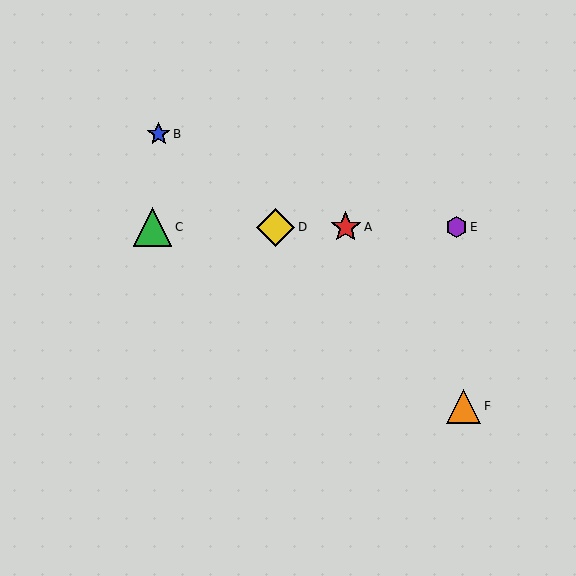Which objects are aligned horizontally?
Objects A, C, D, E are aligned horizontally.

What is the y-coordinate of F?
Object F is at y≈406.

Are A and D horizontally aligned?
Yes, both are at y≈227.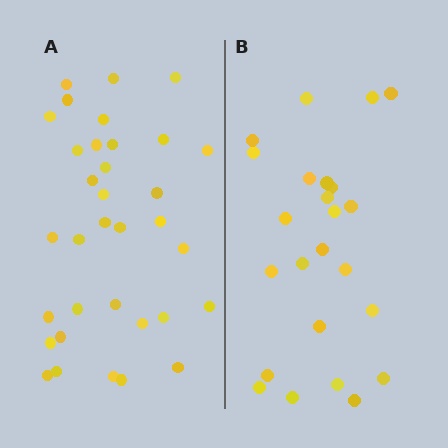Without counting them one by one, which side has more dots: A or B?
Region A (the left region) has more dots.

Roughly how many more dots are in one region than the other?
Region A has roughly 10 or so more dots than region B.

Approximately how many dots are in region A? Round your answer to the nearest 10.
About 30 dots. (The exact count is 34, which rounds to 30.)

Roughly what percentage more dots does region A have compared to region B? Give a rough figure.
About 40% more.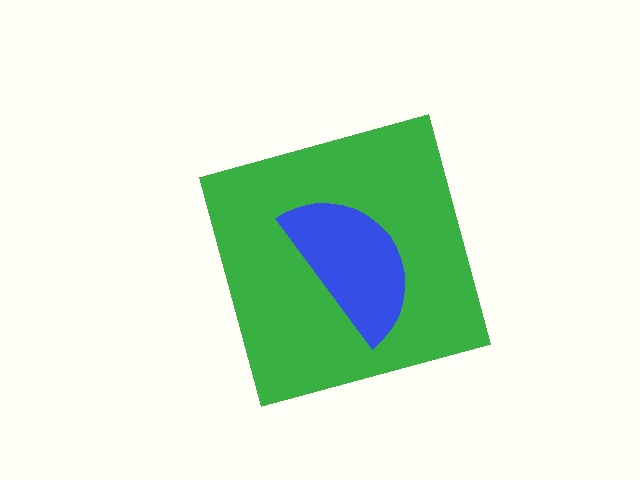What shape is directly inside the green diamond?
The blue semicircle.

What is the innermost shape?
The blue semicircle.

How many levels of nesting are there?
2.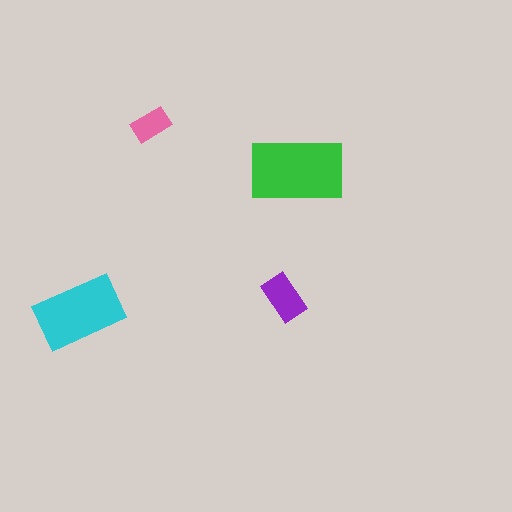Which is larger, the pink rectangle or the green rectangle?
The green one.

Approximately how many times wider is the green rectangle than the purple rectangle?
About 2 times wider.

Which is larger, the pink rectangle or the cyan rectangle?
The cyan one.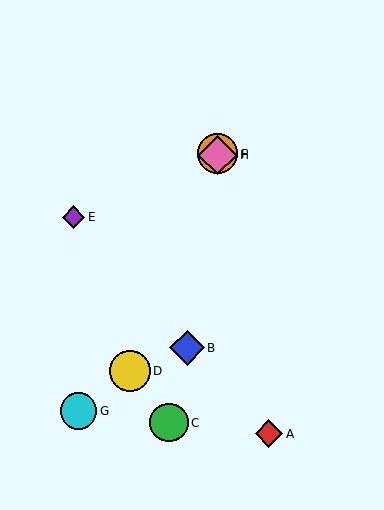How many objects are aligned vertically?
2 objects (F, H) are aligned vertically.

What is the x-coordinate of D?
Object D is at x≈130.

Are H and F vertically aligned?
Yes, both are at x≈218.